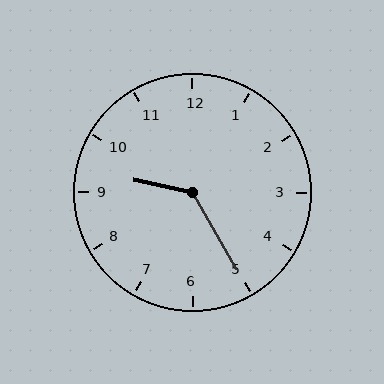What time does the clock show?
9:25.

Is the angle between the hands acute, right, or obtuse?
It is obtuse.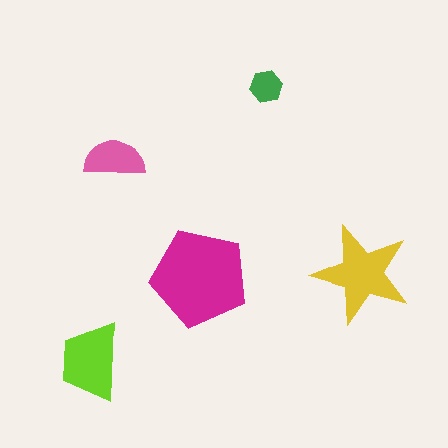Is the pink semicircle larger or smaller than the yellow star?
Smaller.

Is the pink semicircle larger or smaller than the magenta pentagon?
Smaller.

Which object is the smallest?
The green hexagon.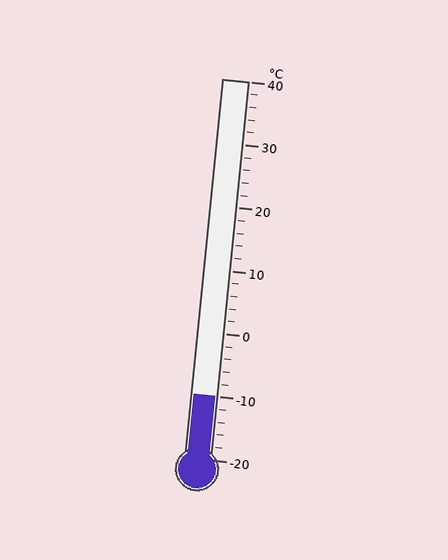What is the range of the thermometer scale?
The thermometer scale ranges from -20°C to 40°C.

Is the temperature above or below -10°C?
The temperature is at -10°C.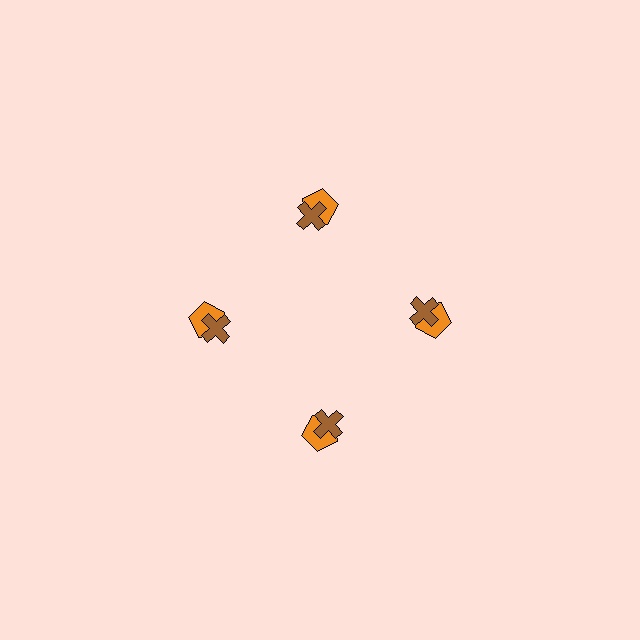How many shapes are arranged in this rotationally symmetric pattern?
There are 8 shapes, arranged in 4 groups of 2.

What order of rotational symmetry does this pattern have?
This pattern has 4-fold rotational symmetry.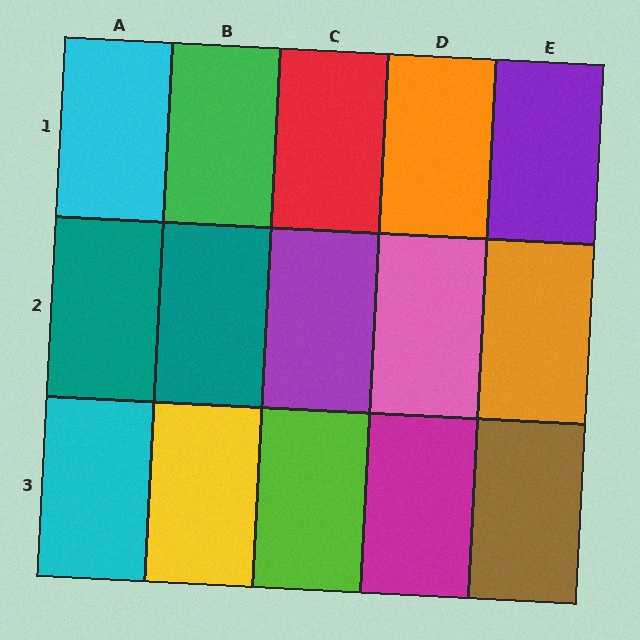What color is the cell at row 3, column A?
Cyan.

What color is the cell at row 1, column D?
Orange.